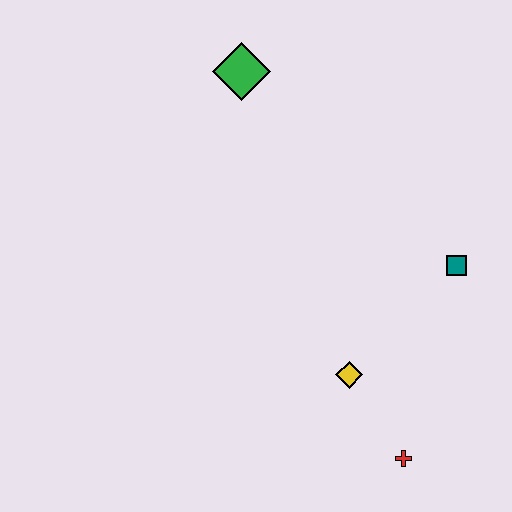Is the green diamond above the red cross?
Yes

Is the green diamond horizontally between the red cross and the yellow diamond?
No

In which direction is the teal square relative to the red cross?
The teal square is above the red cross.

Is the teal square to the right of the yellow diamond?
Yes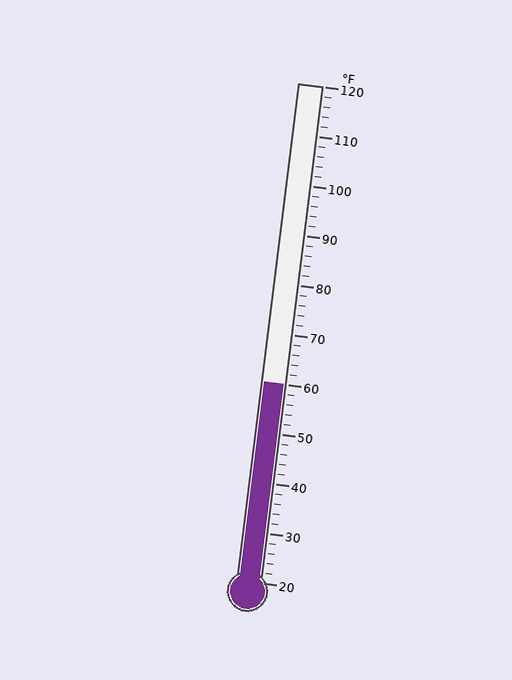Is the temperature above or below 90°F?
The temperature is below 90°F.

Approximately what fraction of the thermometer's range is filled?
The thermometer is filled to approximately 40% of its range.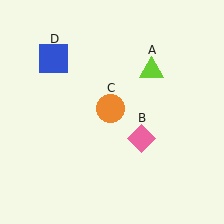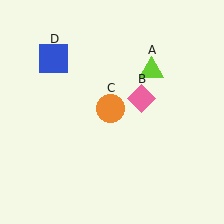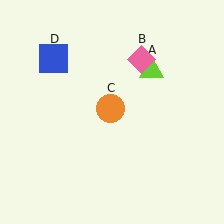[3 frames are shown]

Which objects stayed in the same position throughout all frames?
Lime triangle (object A) and orange circle (object C) and blue square (object D) remained stationary.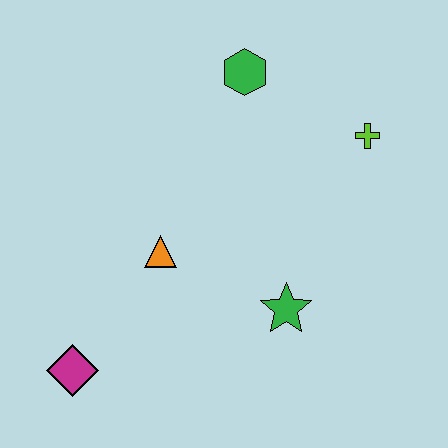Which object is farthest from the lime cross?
The magenta diamond is farthest from the lime cross.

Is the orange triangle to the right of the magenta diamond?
Yes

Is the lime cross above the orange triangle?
Yes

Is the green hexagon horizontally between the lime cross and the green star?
No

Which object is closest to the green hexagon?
The lime cross is closest to the green hexagon.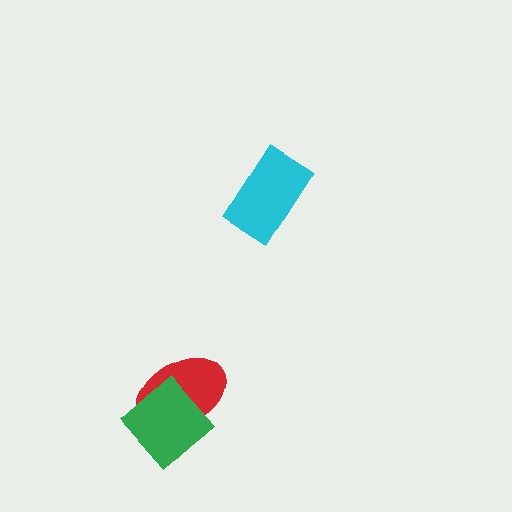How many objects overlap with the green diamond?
1 object overlaps with the green diamond.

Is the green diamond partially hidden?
No, no other shape covers it.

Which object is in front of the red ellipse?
The green diamond is in front of the red ellipse.